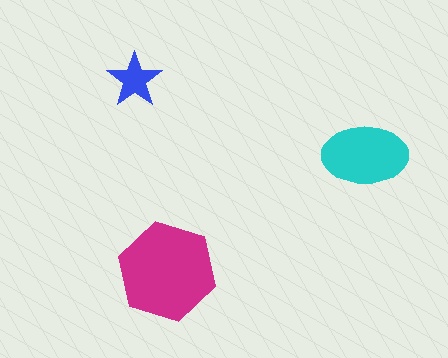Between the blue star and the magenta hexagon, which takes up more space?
The magenta hexagon.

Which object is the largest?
The magenta hexagon.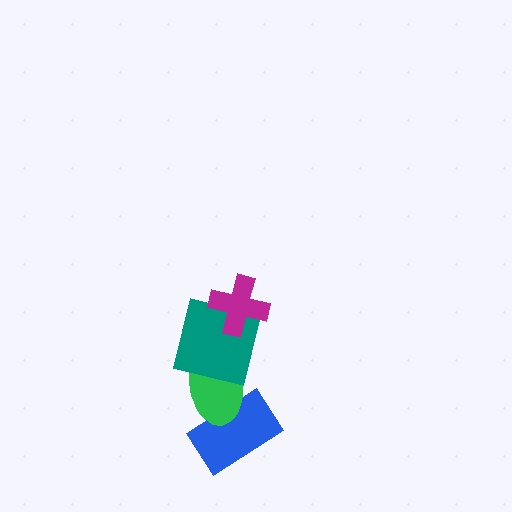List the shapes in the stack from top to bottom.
From top to bottom: the magenta cross, the teal square, the green ellipse, the blue rectangle.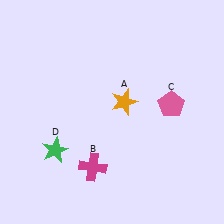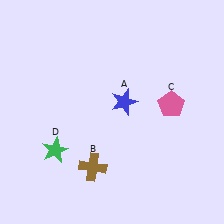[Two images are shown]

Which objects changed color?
A changed from orange to blue. B changed from magenta to brown.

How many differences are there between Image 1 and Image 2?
There are 2 differences between the two images.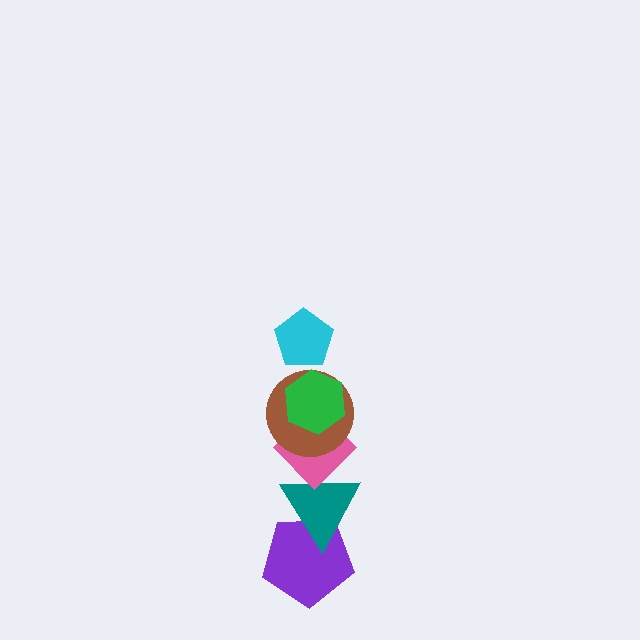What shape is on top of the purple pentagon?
The teal triangle is on top of the purple pentagon.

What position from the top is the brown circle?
The brown circle is 3rd from the top.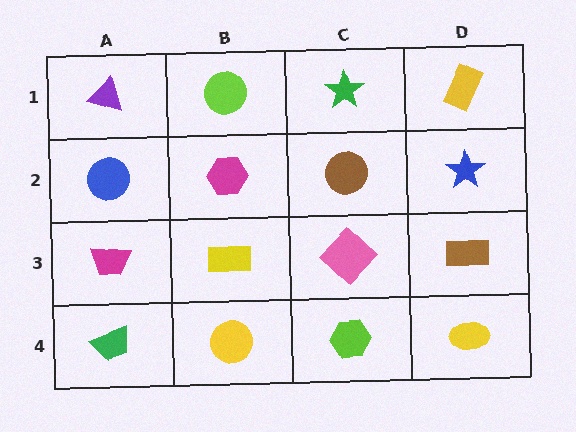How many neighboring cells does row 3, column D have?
3.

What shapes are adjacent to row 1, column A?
A blue circle (row 2, column A), a lime circle (row 1, column B).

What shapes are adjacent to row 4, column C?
A pink diamond (row 3, column C), a yellow circle (row 4, column B), a yellow ellipse (row 4, column D).